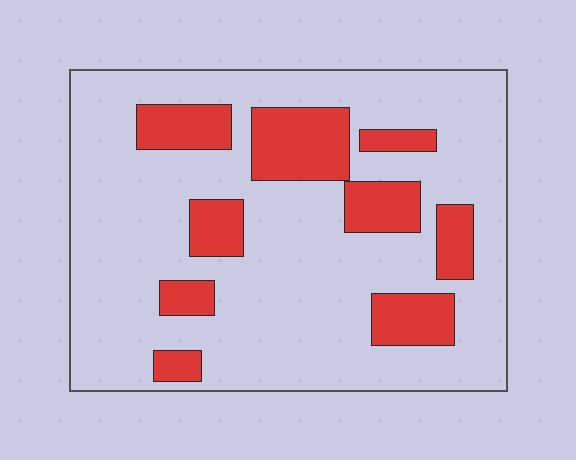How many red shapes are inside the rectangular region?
9.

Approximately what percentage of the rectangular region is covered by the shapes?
Approximately 20%.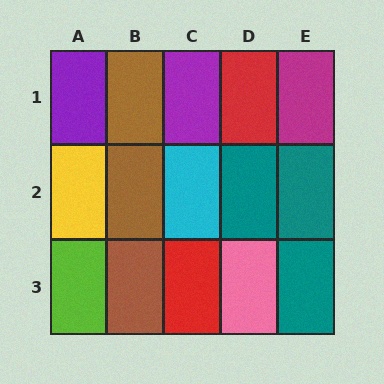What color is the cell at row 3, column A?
Lime.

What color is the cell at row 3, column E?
Teal.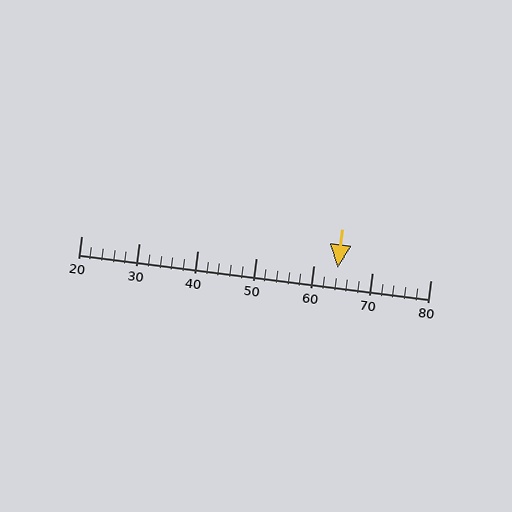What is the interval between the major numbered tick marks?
The major tick marks are spaced 10 units apart.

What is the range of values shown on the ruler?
The ruler shows values from 20 to 80.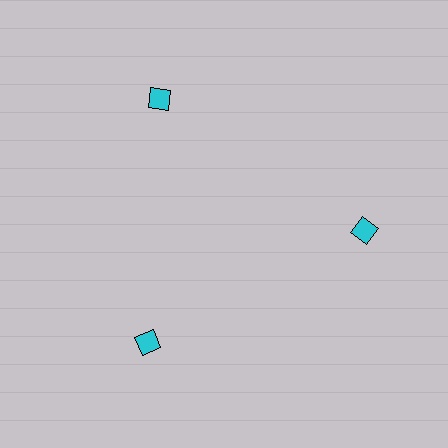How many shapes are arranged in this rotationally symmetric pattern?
There are 3 shapes, arranged in 3 groups of 1.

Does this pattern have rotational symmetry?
Yes, this pattern has 3-fold rotational symmetry. It looks the same after rotating 120 degrees around the center.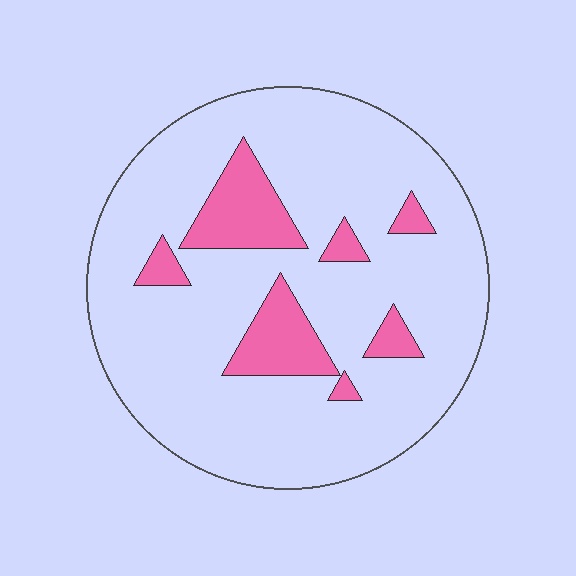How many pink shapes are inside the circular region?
7.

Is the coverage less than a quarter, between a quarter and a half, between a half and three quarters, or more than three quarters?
Less than a quarter.